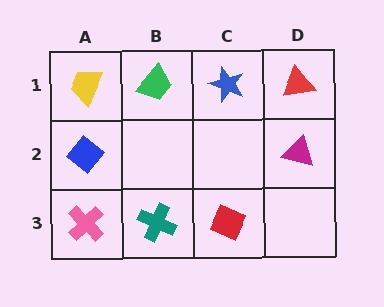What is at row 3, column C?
A red diamond.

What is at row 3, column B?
A teal cross.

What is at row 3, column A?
A pink cross.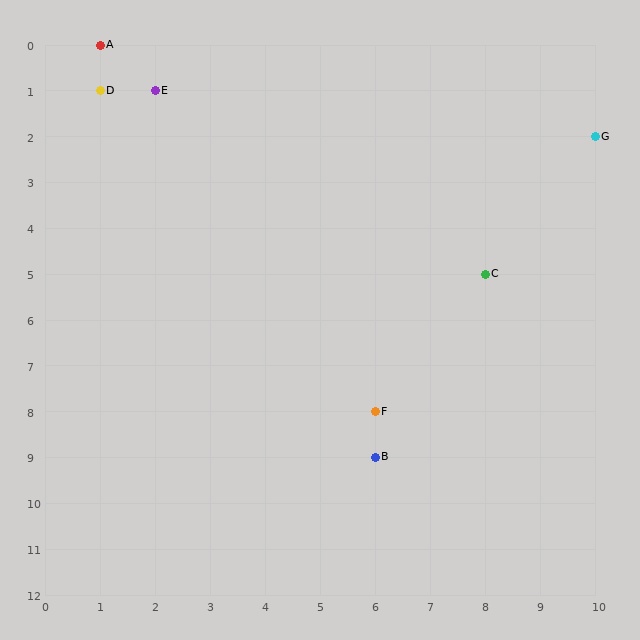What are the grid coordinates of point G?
Point G is at grid coordinates (10, 2).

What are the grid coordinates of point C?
Point C is at grid coordinates (8, 5).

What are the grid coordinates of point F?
Point F is at grid coordinates (6, 8).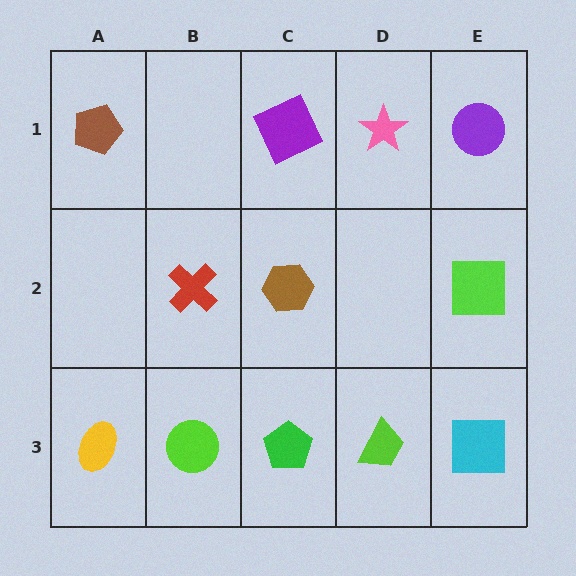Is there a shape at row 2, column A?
No, that cell is empty.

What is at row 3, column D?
A lime trapezoid.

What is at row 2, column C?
A brown hexagon.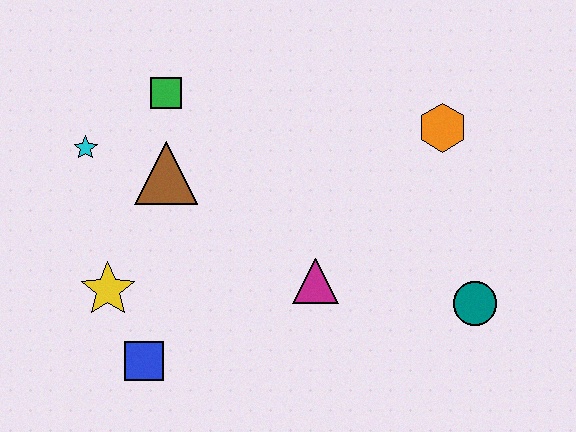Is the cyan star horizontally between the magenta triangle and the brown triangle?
No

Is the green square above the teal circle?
Yes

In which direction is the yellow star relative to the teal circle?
The yellow star is to the left of the teal circle.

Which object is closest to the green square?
The brown triangle is closest to the green square.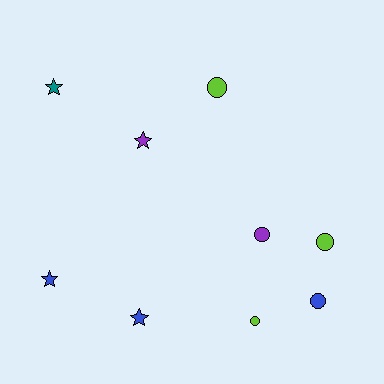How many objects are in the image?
There are 9 objects.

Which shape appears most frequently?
Circle, with 5 objects.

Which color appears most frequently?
Lime, with 3 objects.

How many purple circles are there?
There is 1 purple circle.